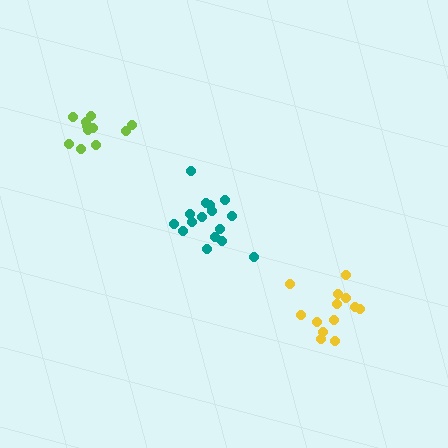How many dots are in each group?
Group 1: 16 dots, Group 2: 11 dots, Group 3: 13 dots (40 total).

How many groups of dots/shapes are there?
There are 3 groups.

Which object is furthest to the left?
The lime cluster is leftmost.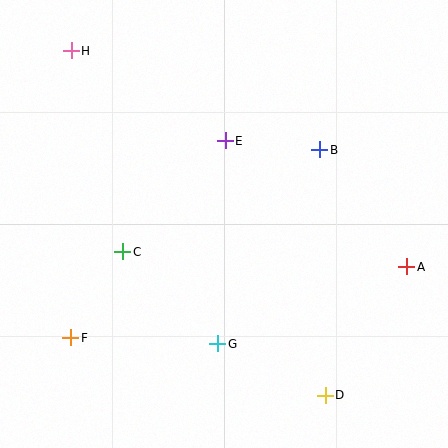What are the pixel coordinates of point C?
Point C is at (123, 252).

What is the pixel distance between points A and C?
The distance between A and C is 284 pixels.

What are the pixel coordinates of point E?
Point E is at (225, 141).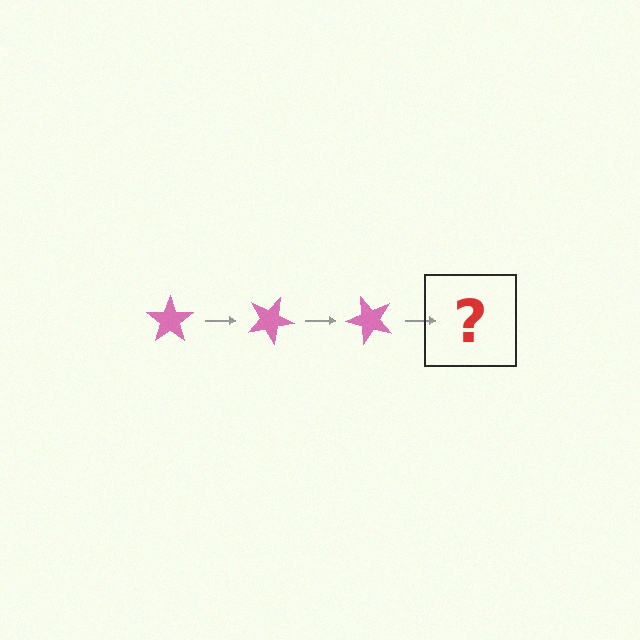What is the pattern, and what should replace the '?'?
The pattern is that the star rotates 25 degrees each step. The '?' should be a pink star rotated 75 degrees.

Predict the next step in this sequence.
The next step is a pink star rotated 75 degrees.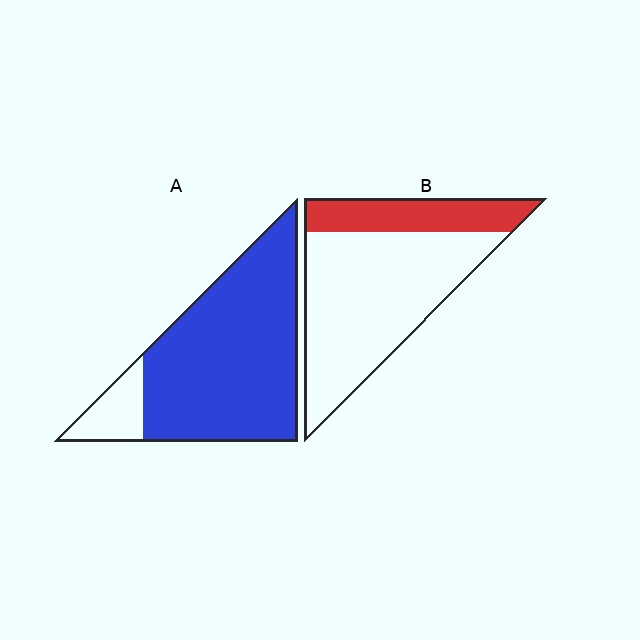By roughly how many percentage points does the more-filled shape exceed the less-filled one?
By roughly 60 percentage points (A over B).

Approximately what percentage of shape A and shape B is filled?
A is approximately 85% and B is approximately 25%.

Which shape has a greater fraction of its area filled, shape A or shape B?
Shape A.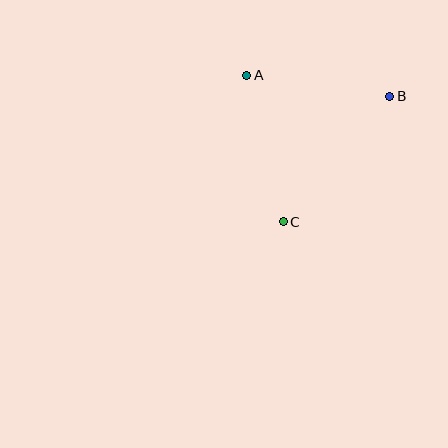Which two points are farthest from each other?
Points B and C are farthest from each other.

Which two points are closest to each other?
Points A and B are closest to each other.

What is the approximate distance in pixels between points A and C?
The distance between A and C is approximately 151 pixels.